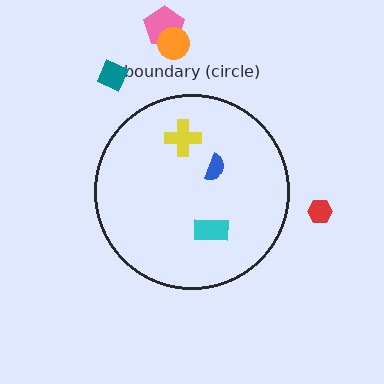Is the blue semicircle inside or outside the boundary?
Inside.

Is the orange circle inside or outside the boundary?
Outside.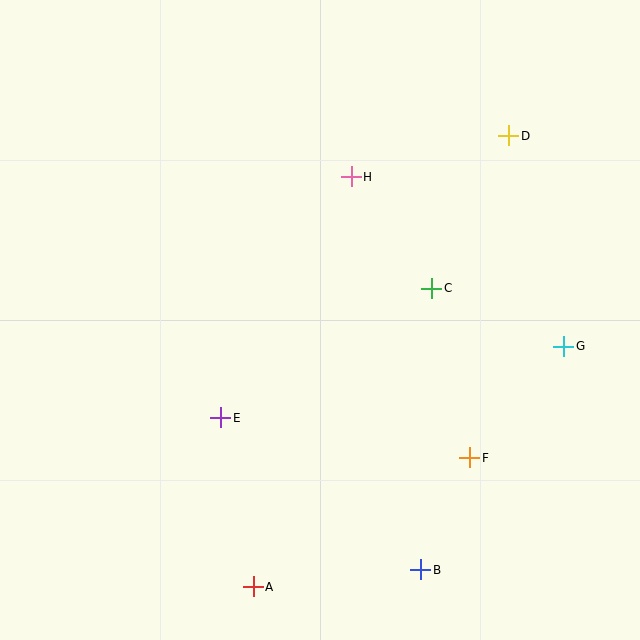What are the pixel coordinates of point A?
Point A is at (253, 587).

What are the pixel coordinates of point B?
Point B is at (421, 570).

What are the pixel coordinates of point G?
Point G is at (564, 346).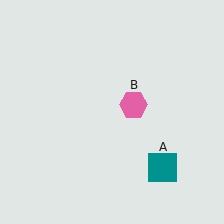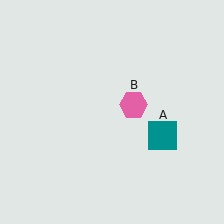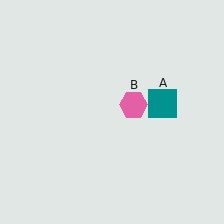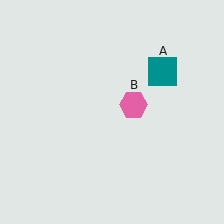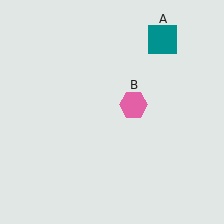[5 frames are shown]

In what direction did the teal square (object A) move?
The teal square (object A) moved up.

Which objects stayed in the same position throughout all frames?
Pink hexagon (object B) remained stationary.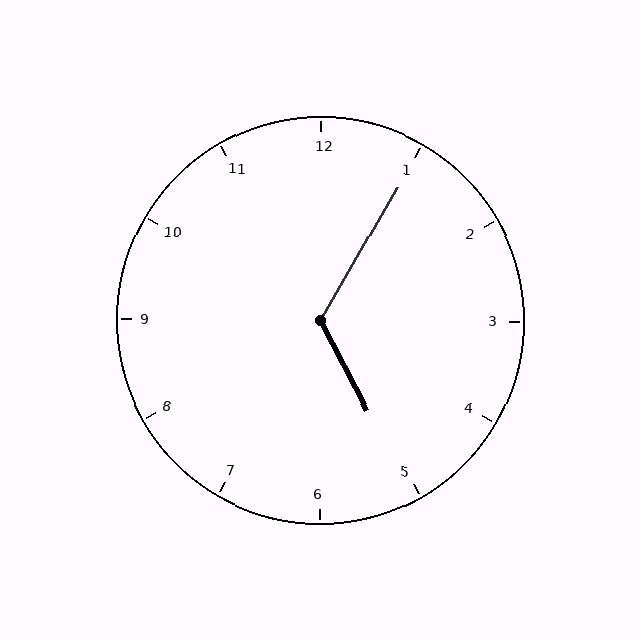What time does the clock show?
5:05.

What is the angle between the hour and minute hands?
Approximately 122 degrees.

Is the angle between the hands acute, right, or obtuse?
It is obtuse.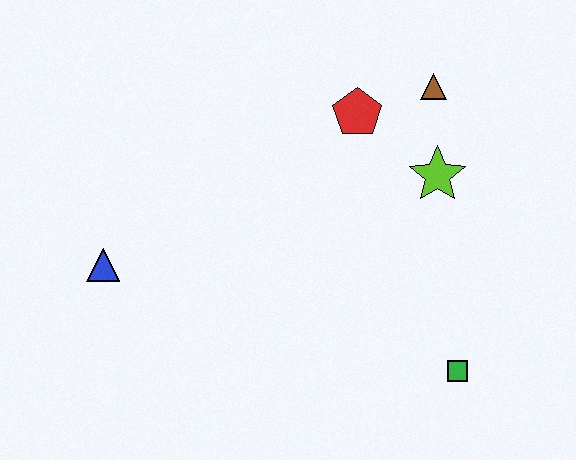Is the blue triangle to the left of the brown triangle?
Yes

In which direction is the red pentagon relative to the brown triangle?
The red pentagon is to the left of the brown triangle.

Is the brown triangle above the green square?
Yes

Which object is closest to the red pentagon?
The brown triangle is closest to the red pentagon.